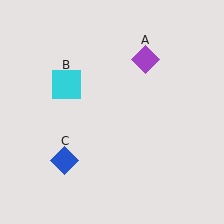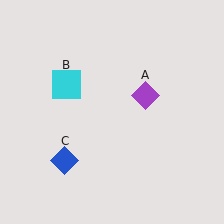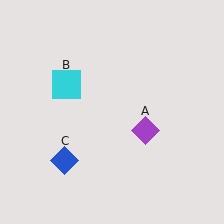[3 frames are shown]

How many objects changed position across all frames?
1 object changed position: purple diamond (object A).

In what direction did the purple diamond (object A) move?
The purple diamond (object A) moved down.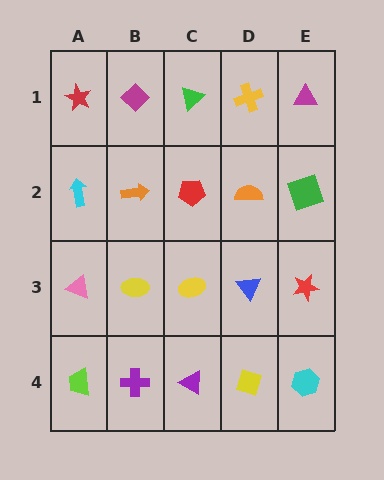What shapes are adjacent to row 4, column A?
A pink triangle (row 3, column A), a purple cross (row 4, column B).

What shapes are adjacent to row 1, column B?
An orange arrow (row 2, column B), a red star (row 1, column A), a green triangle (row 1, column C).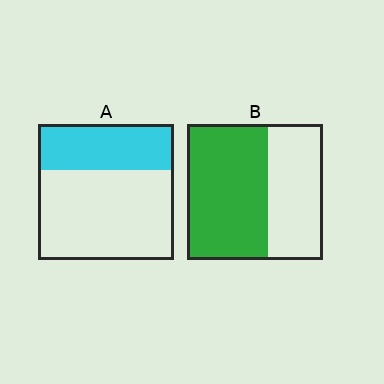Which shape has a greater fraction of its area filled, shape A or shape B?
Shape B.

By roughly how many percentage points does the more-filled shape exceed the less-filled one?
By roughly 25 percentage points (B over A).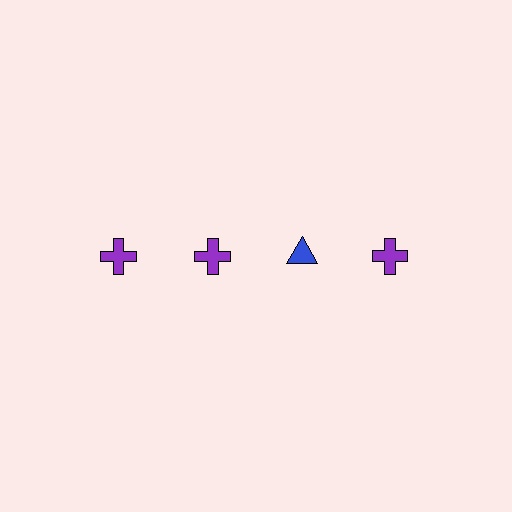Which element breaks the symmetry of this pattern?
The blue triangle in the top row, center column breaks the symmetry. All other shapes are purple crosses.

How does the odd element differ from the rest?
It differs in both color (blue instead of purple) and shape (triangle instead of cross).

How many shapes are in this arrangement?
There are 4 shapes arranged in a grid pattern.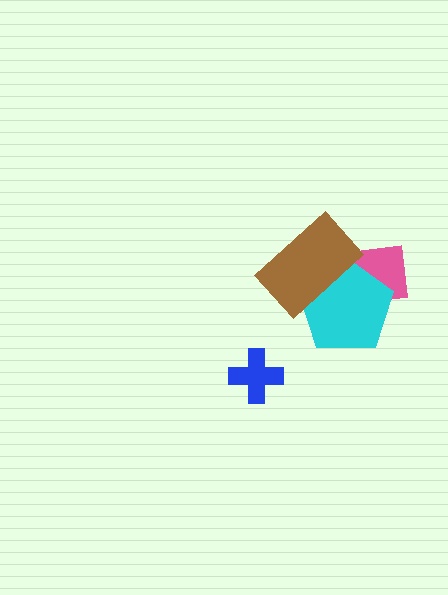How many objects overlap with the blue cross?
0 objects overlap with the blue cross.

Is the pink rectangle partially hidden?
Yes, it is partially covered by another shape.